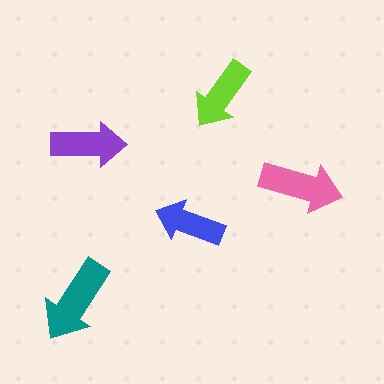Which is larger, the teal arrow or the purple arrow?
The teal one.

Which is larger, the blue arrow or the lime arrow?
The lime one.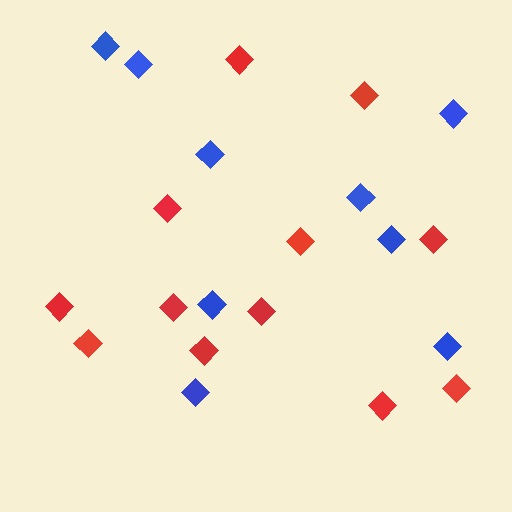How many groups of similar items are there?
There are 2 groups: one group of blue diamonds (9) and one group of red diamonds (12).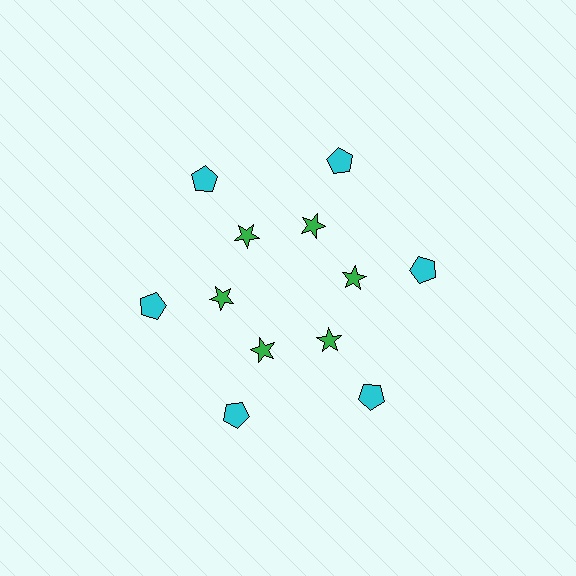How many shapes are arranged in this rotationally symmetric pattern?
There are 12 shapes, arranged in 6 groups of 2.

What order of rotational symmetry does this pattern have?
This pattern has 6-fold rotational symmetry.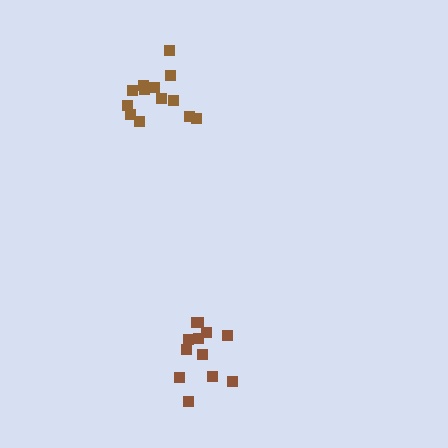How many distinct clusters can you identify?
There are 2 distinct clusters.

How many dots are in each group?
Group 1: 12 dots, Group 2: 13 dots (25 total).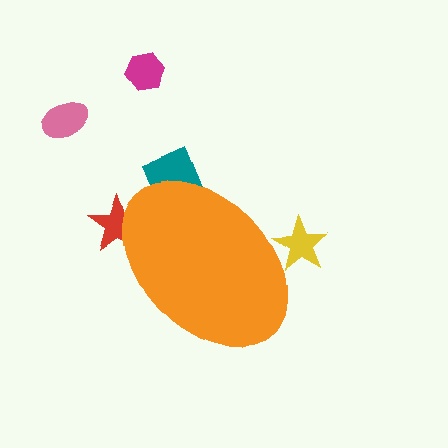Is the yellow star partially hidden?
Yes, the yellow star is partially hidden behind the orange ellipse.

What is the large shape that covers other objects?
An orange ellipse.